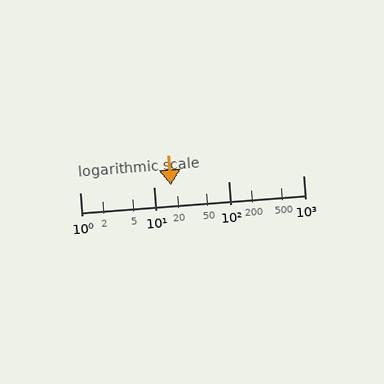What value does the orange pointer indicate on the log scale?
The pointer indicates approximately 17.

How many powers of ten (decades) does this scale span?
The scale spans 3 decades, from 1 to 1000.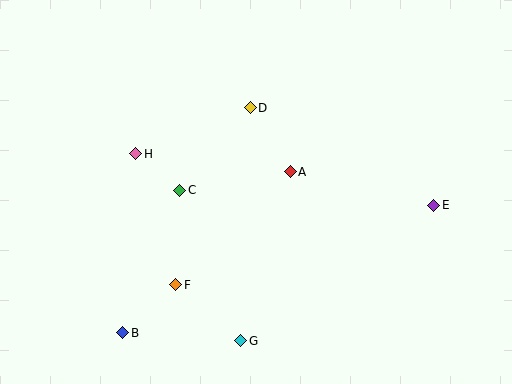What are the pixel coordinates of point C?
Point C is at (180, 190).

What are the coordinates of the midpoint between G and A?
The midpoint between G and A is at (266, 256).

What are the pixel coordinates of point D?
Point D is at (250, 108).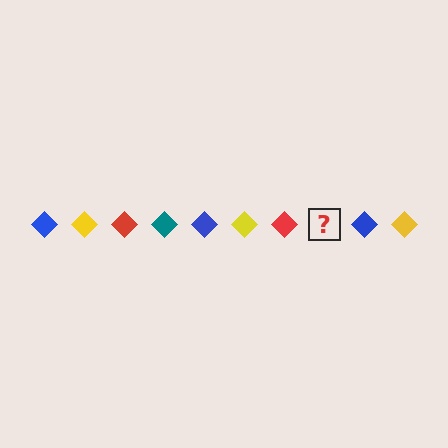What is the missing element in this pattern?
The missing element is a teal diamond.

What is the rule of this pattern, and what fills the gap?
The rule is that the pattern cycles through blue, yellow, red, teal diamonds. The gap should be filled with a teal diamond.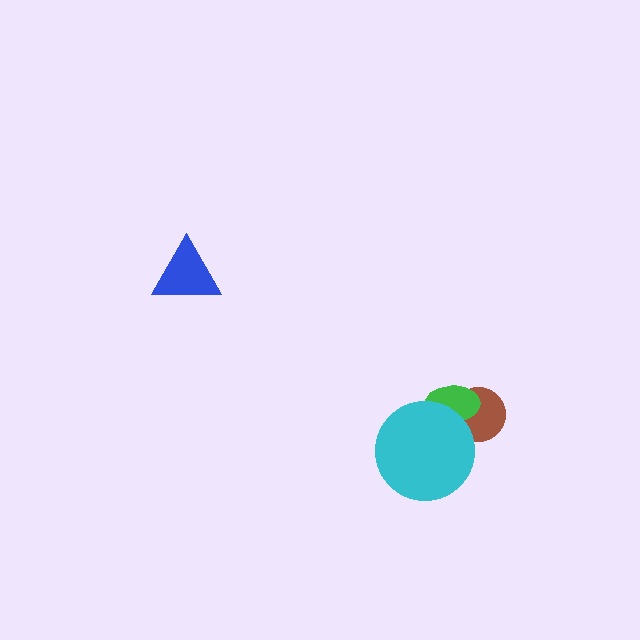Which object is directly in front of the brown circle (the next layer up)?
The green ellipse is directly in front of the brown circle.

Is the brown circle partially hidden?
Yes, it is partially covered by another shape.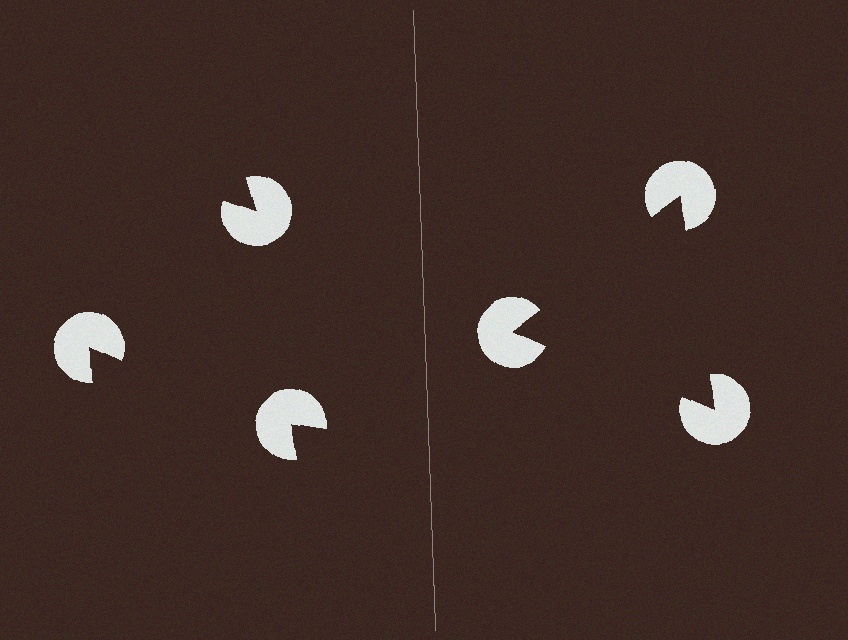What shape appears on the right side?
An illusory triangle.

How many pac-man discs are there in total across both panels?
6 — 3 on each side.